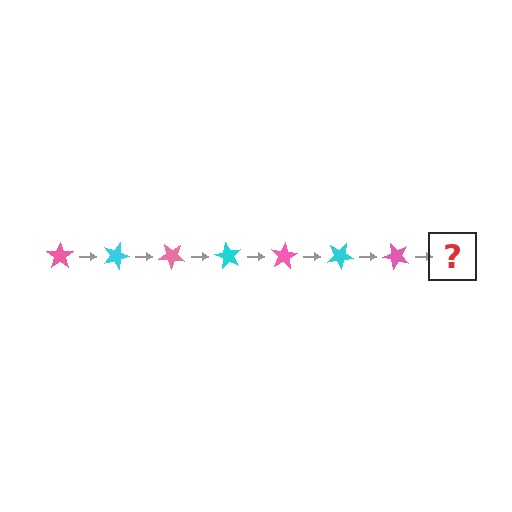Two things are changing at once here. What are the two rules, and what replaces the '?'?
The two rules are that it rotates 20 degrees each step and the color cycles through pink and cyan. The '?' should be a cyan star, rotated 140 degrees from the start.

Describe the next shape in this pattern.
It should be a cyan star, rotated 140 degrees from the start.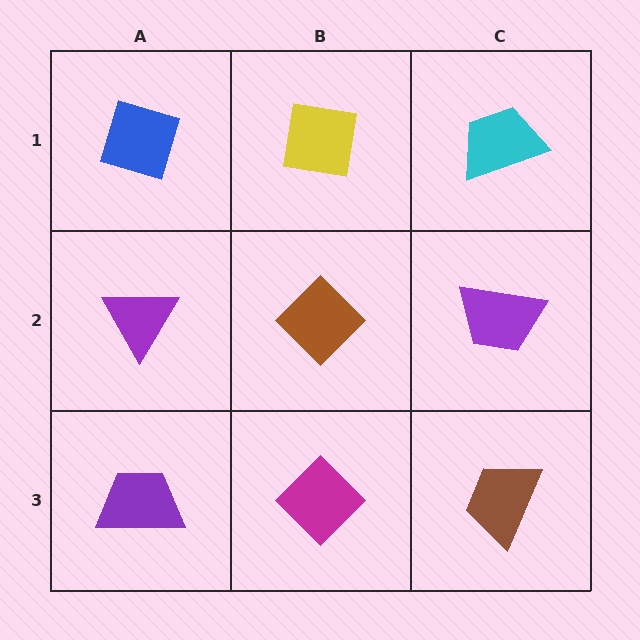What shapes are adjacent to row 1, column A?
A purple triangle (row 2, column A), a yellow square (row 1, column B).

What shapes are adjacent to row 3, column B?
A brown diamond (row 2, column B), a purple trapezoid (row 3, column A), a brown trapezoid (row 3, column C).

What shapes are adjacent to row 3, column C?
A purple trapezoid (row 2, column C), a magenta diamond (row 3, column B).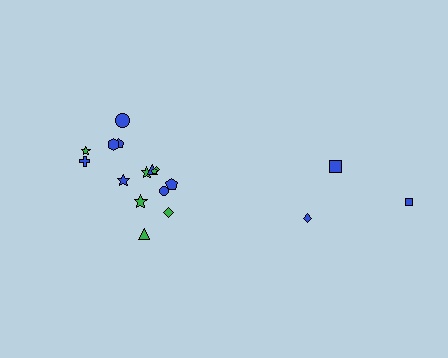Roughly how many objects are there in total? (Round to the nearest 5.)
Roughly 20 objects in total.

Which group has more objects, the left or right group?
The left group.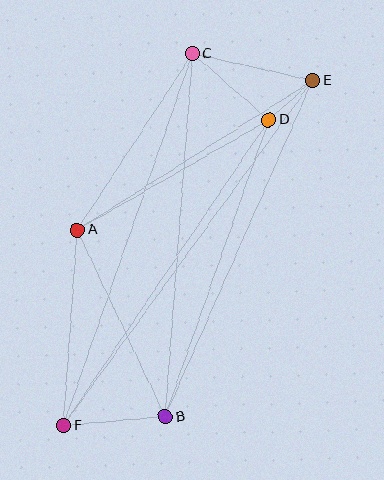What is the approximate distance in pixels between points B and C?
The distance between B and C is approximately 364 pixels.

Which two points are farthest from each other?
Points E and F are farthest from each other.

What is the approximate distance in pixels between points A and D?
The distance between A and D is approximately 221 pixels.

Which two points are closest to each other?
Points D and E are closest to each other.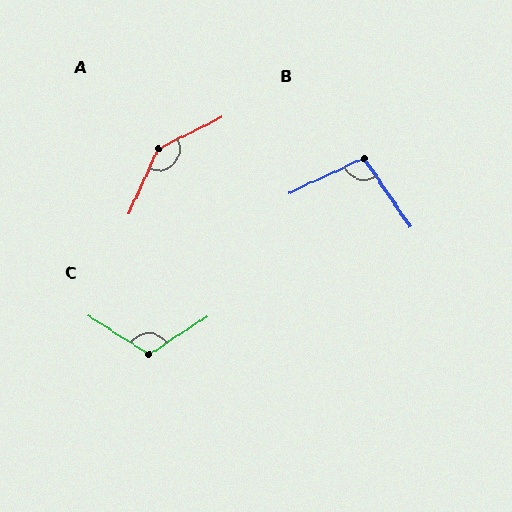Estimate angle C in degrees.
Approximately 114 degrees.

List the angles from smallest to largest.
B (100°), C (114°), A (140°).